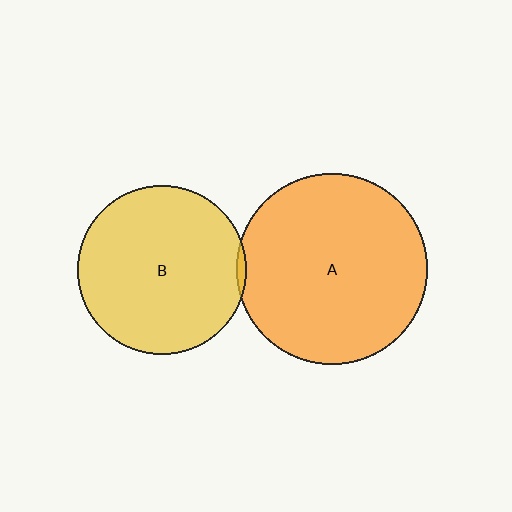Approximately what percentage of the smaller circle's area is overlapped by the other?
Approximately 5%.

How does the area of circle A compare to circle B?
Approximately 1.3 times.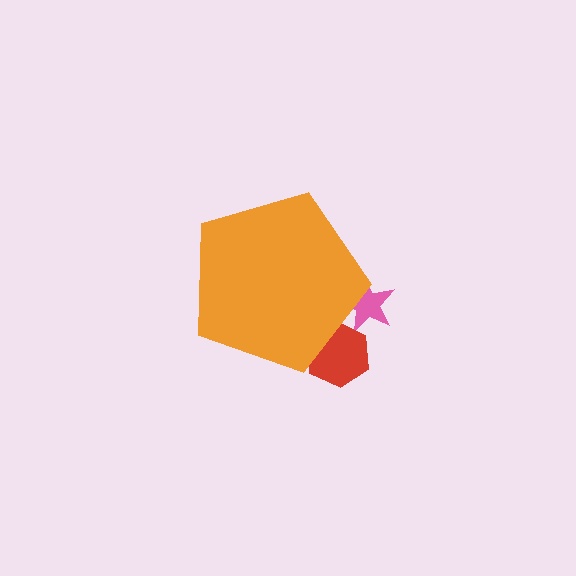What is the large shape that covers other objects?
An orange pentagon.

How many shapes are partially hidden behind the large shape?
3 shapes are partially hidden.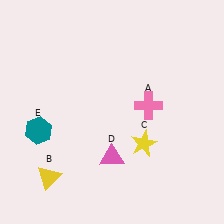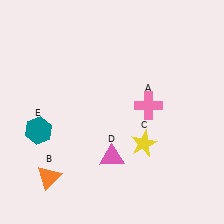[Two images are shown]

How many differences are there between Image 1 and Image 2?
There is 1 difference between the two images.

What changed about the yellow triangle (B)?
In Image 1, B is yellow. In Image 2, it changed to orange.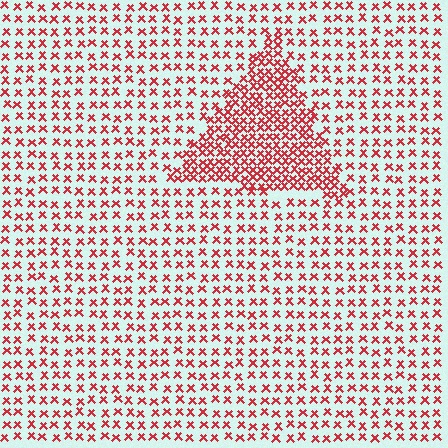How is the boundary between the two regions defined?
The boundary is defined by a change in element density (approximately 2.2x ratio). All elements are the same color, size, and shape.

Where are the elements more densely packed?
The elements are more densely packed inside the triangle boundary.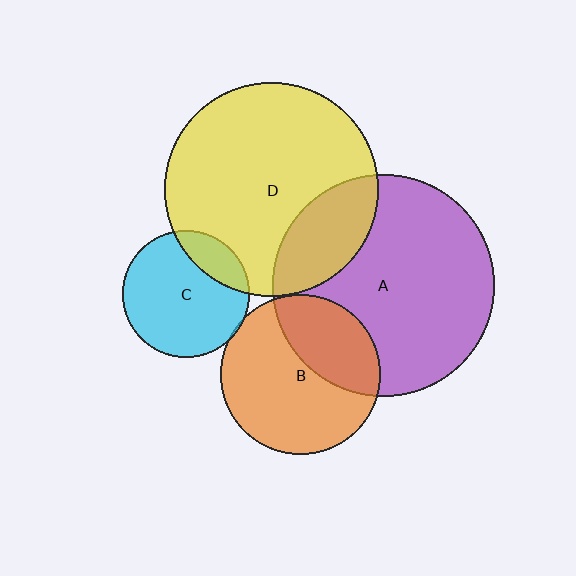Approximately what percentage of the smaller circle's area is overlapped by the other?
Approximately 35%.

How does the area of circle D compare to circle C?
Approximately 2.8 times.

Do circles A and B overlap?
Yes.